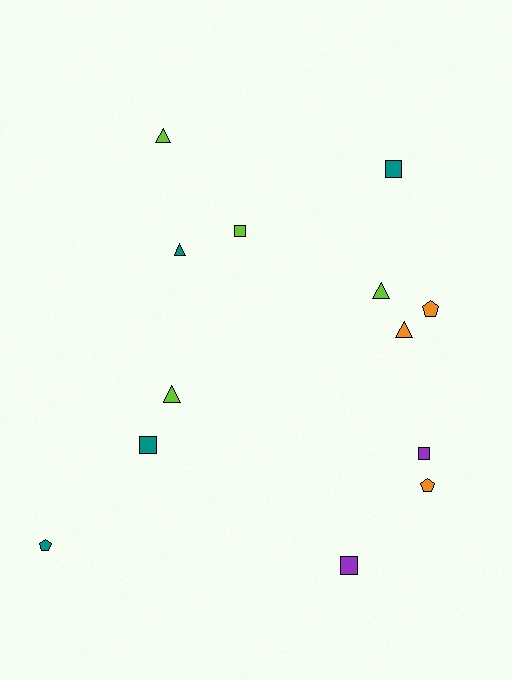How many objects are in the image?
There are 13 objects.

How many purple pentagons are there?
There are no purple pentagons.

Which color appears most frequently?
Lime, with 4 objects.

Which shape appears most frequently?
Triangle, with 5 objects.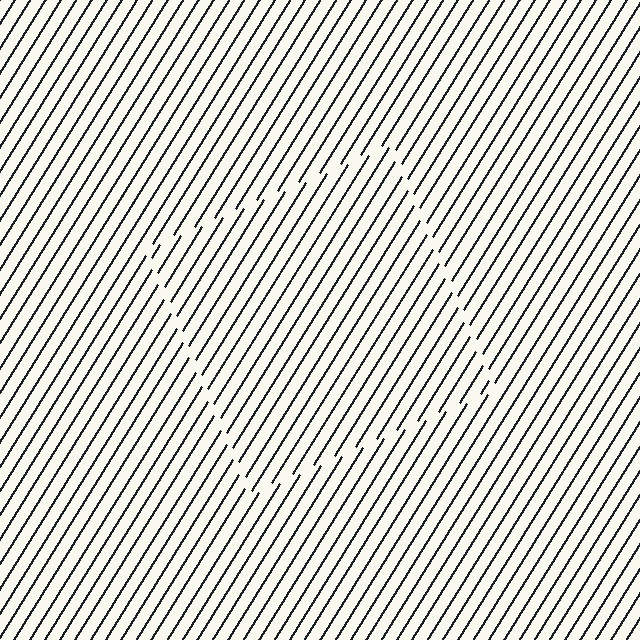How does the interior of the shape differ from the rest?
The interior of the shape contains the same grating, shifted by half a period — the contour is defined by the phase discontinuity where line-ends from the inner and outer gratings abut.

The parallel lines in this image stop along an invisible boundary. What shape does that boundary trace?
An illusory square. The interior of the shape contains the same grating, shifted by half a period — the contour is defined by the phase discontinuity where line-ends from the inner and outer gratings abut.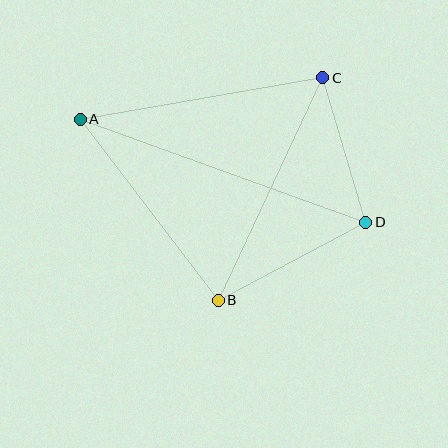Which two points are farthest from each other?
Points A and D are farthest from each other.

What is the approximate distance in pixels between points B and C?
The distance between B and C is approximately 246 pixels.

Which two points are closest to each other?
Points C and D are closest to each other.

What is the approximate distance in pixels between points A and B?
The distance between A and B is approximately 228 pixels.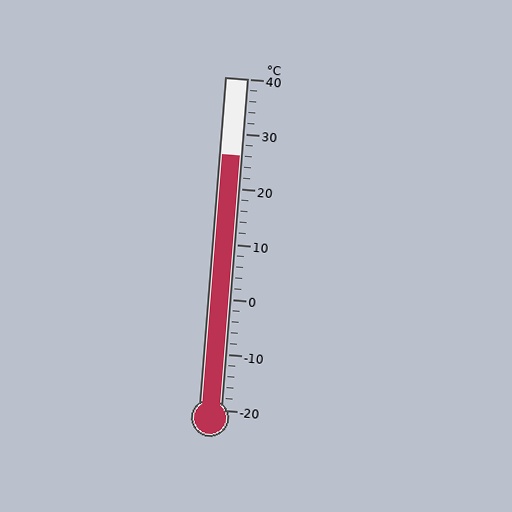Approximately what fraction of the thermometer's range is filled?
The thermometer is filled to approximately 75% of its range.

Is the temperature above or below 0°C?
The temperature is above 0°C.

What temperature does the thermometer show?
The thermometer shows approximately 26°C.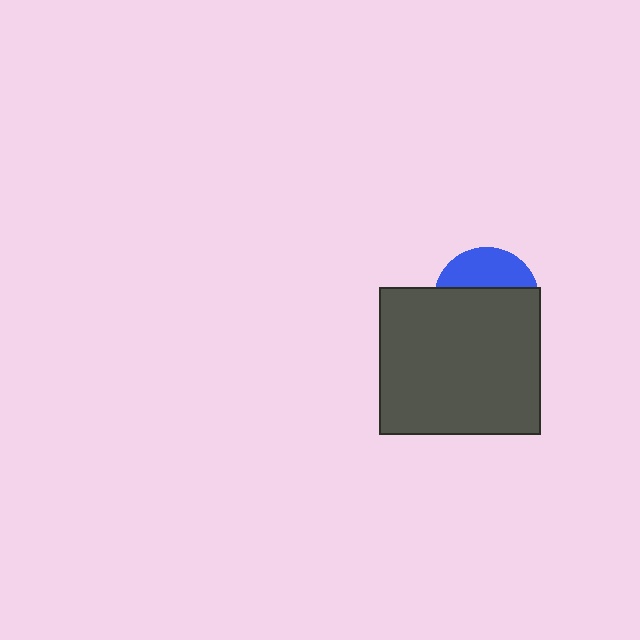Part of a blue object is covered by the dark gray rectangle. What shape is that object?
It is a circle.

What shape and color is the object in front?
The object in front is a dark gray rectangle.